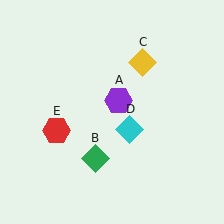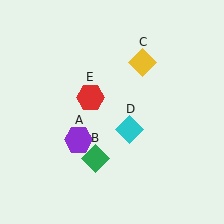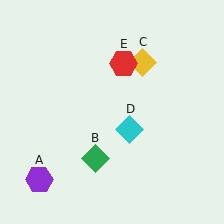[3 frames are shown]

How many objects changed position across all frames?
2 objects changed position: purple hexagon (object A), red hexagon (object E).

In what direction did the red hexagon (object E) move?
The red hexagon (object E) moved up and to the right.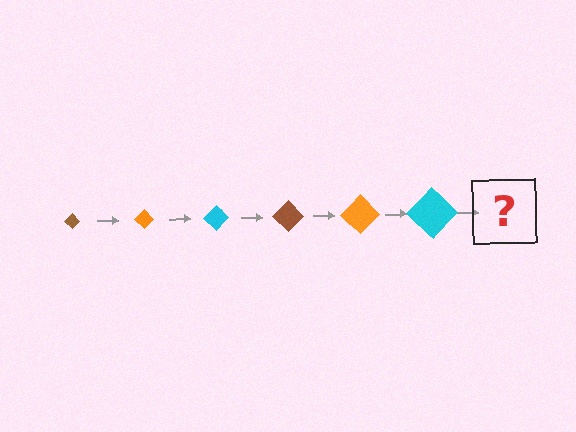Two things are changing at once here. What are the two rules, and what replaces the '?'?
The two rules are that the diamond grows larger each step and the color cycles through brown, orange, and cyan. The '?' should be a brown diamond, larger than the previous one.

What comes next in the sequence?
The next element should be a brown diamond, larger than the previous one.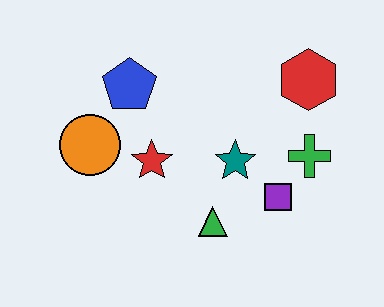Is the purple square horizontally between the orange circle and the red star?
No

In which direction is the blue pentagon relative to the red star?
The blue pentagon is above the red star.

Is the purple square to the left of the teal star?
No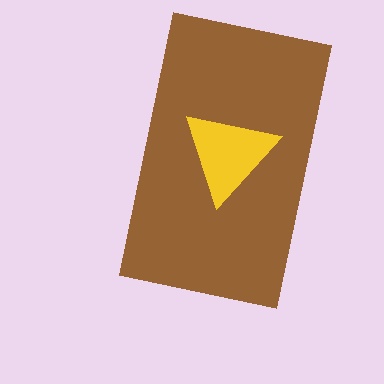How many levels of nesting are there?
2.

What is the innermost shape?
The yellow triangle.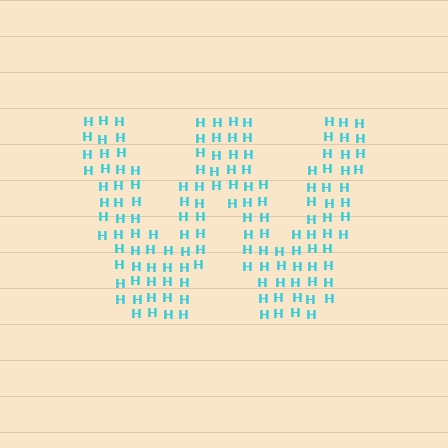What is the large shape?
The large shape is the letter W.